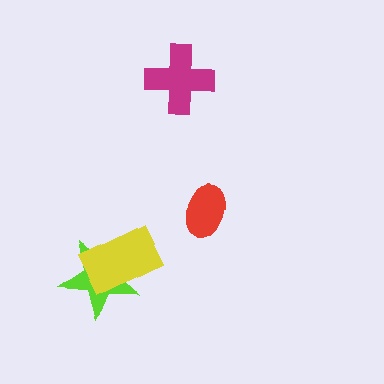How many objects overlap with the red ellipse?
0 objects overlap with the red ellipse.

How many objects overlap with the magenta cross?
0 objects overlap with the magenta cross.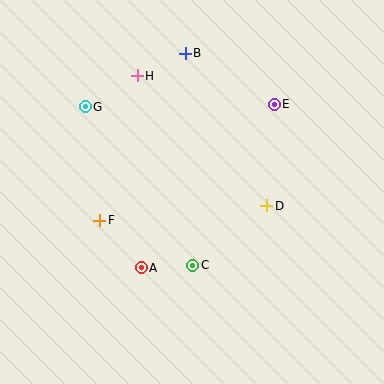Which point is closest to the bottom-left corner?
Point A is closest to the bottom-left corner.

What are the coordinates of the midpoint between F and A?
The midpoint between F and A is at (120, 244).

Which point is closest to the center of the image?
Point C at (193, 265) is closest to the center.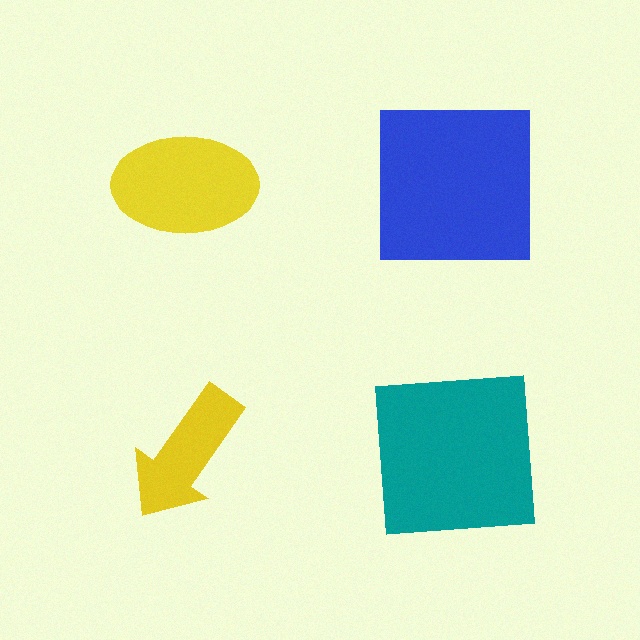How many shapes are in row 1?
2 shapes.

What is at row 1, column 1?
A yellow ellipse.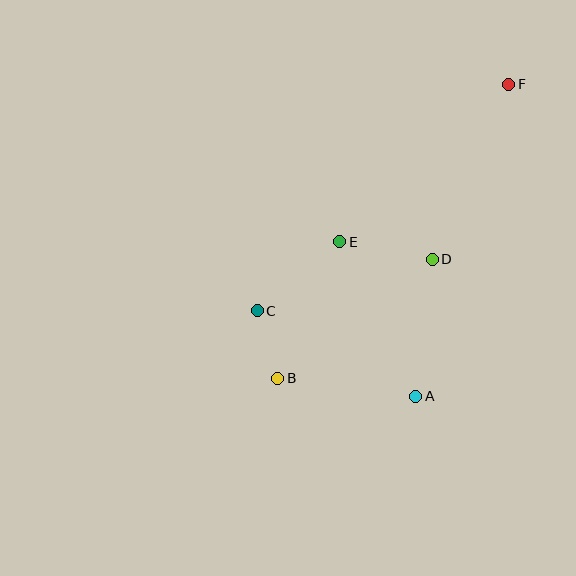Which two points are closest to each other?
Points B and C are closest to each other.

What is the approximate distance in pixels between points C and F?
The distance between C and F is approximately 338 pixels.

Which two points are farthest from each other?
Points B and F are farthest from each other.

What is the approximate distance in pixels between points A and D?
The distance between A and D is approximately 138 pixels.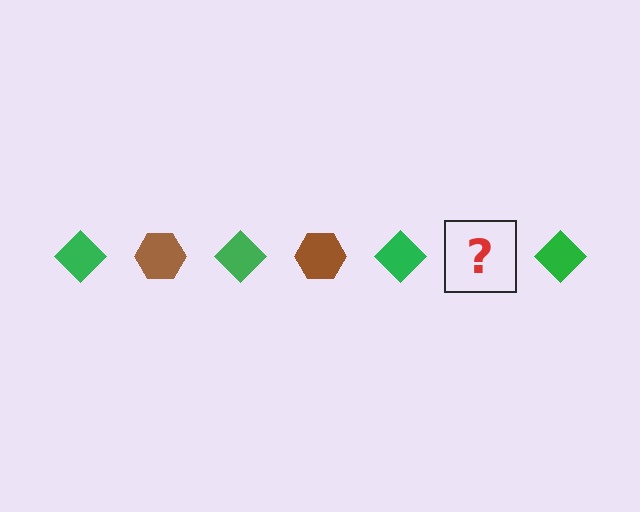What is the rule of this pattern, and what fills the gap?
The rule is that the pattern alternates between green diamond and brown hexagon. The gap should be filled with a brown hexagon.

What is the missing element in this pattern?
The missing element is a brown hexagon.